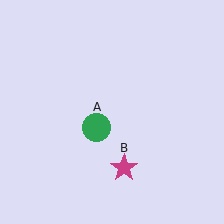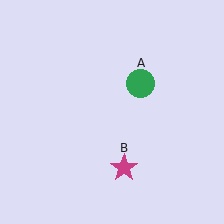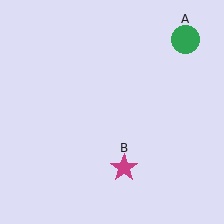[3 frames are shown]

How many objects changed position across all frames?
1 object changed position: green circle (object A).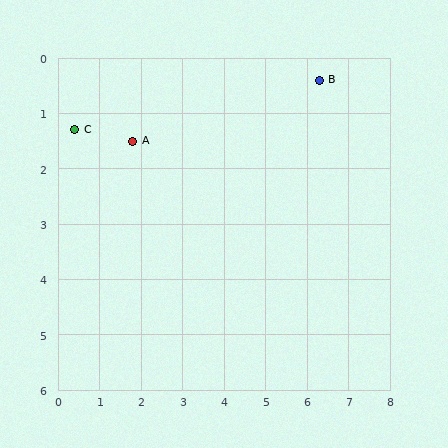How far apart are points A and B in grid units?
Points A and B are about 4.6 grid units apart.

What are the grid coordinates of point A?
Point A is at approximately (1.8, 1.5).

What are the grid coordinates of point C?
Point C is at approximately (0.4, 1.3).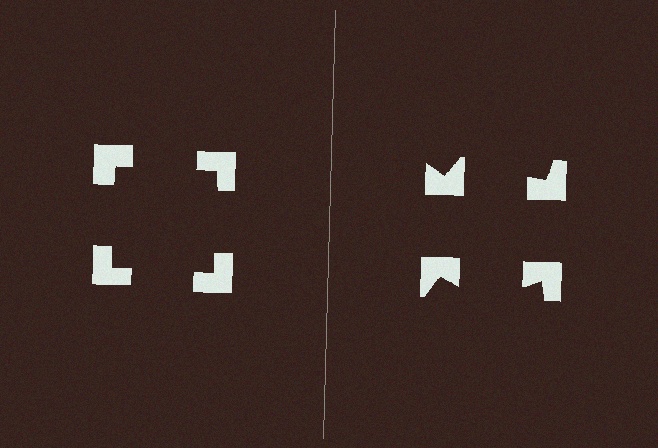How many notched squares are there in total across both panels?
8 — 4 on each side.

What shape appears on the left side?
An illusory square.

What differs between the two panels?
The notched squares are positioned identically on both sides; only the wedge orientations differ. On the left they align to a square; on the right they are misaligned.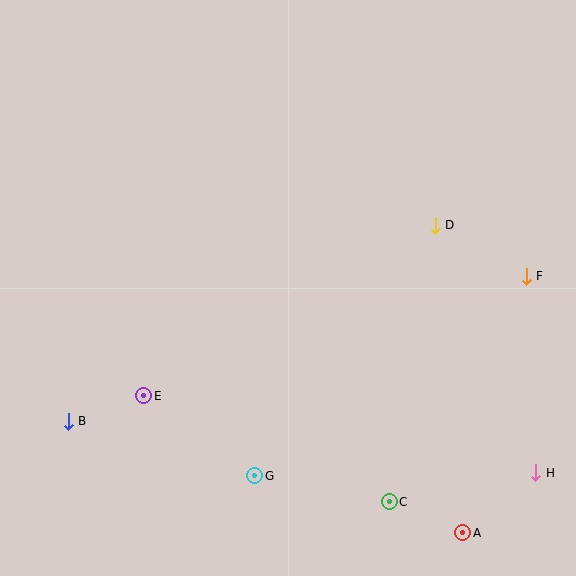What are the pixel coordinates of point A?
Point A is at (463, 533).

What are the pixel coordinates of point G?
Point G is at (255, 476).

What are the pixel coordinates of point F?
Point F is at (526, 276).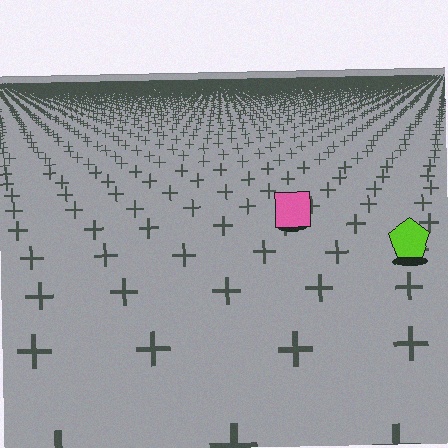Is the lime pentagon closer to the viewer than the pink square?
Yes. The lime pentagon is closer — you can tell from the texture gradient: the ground texture is coarser near it.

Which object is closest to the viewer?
The lime pentagon is closest. The texture marks near it are larger and more spread out.